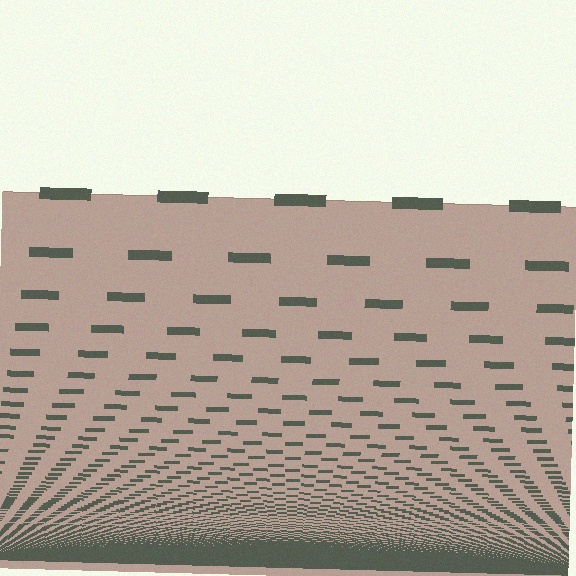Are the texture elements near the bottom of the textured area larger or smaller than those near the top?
Smaller. The gradient is inverted — elements near the bottom are smaller and denser.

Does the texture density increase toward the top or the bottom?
Density increases toward the bottom.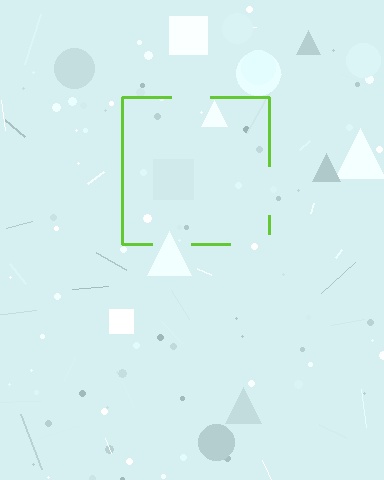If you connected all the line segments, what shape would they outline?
They would outline a square.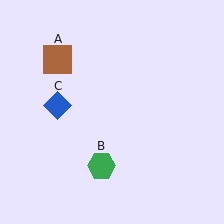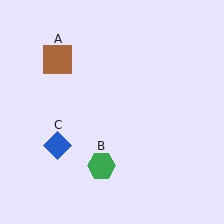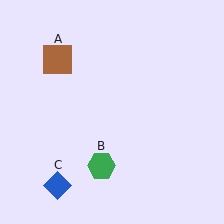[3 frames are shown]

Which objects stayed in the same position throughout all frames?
Brown square (object A) and green hexagon (object B) remained stationary.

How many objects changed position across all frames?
1 object changed position: blue diamond (object C).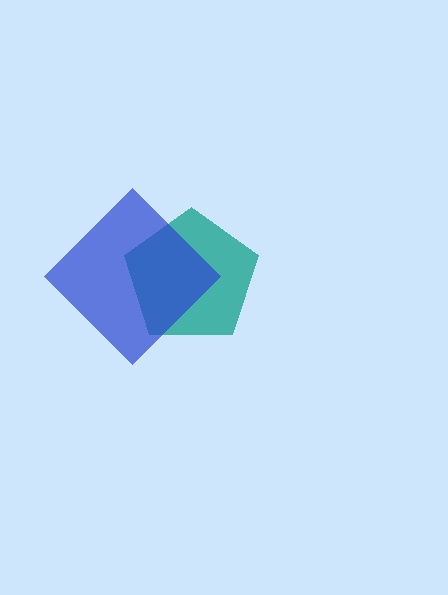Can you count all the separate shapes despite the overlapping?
Yes, there are 2 separate shapes.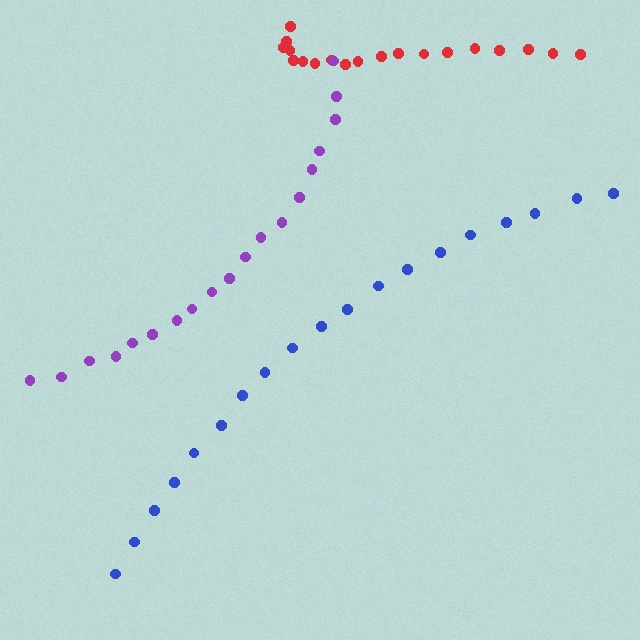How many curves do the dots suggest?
There are 3 distinct paths.